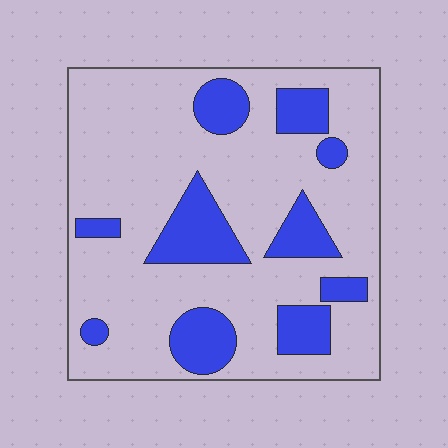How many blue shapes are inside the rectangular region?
10.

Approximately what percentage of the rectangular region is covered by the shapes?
Approximately 25%.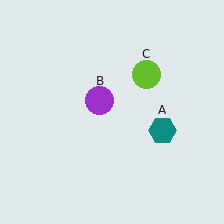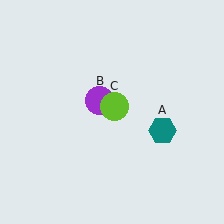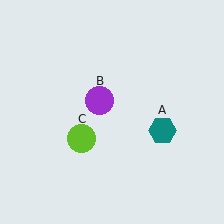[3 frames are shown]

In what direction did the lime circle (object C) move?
The lime circle (object C) moved down and to the left.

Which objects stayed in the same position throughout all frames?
Teal hexagon (object A) and purple circle (object B) remained stationary.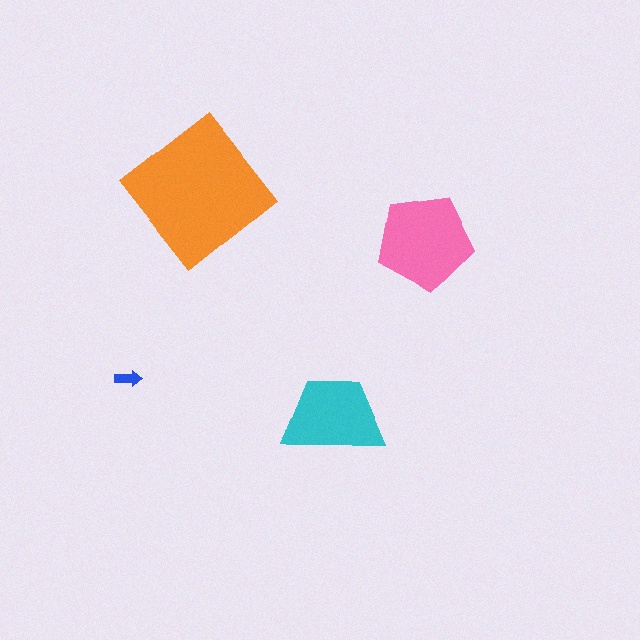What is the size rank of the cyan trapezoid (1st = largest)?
3rd.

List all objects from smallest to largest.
The blue arrow, the cyan trapezoid, the pink pentagon, the orange diamond.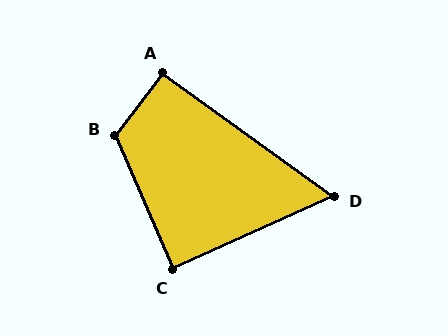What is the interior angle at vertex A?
Approximately 91 degrees (approximately right).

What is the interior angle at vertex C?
Approximately 89 degrees (approximately right).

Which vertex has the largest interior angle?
B, at approximately 120 degrees.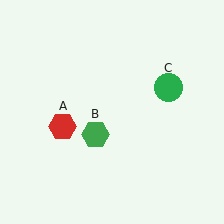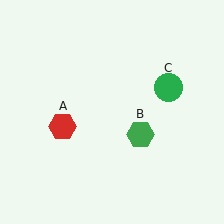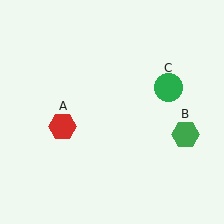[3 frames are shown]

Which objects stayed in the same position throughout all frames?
Red hexagon (object A) and green circle (object C) remained stationary.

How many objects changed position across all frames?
1 object changed position: green hexagon (object B).